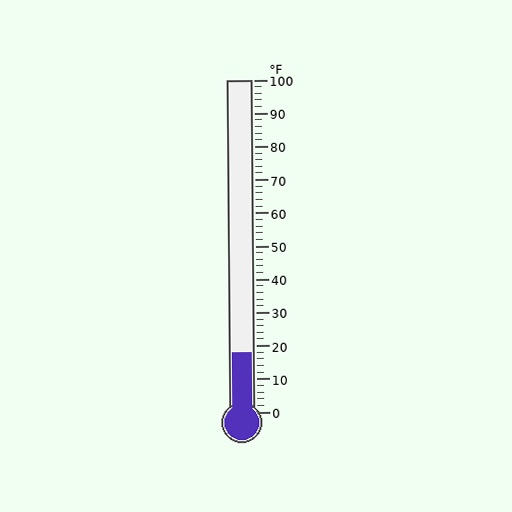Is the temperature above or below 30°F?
The temperature is below 30°F.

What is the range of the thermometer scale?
The thermometer scale ranges from 0°F to 100°F.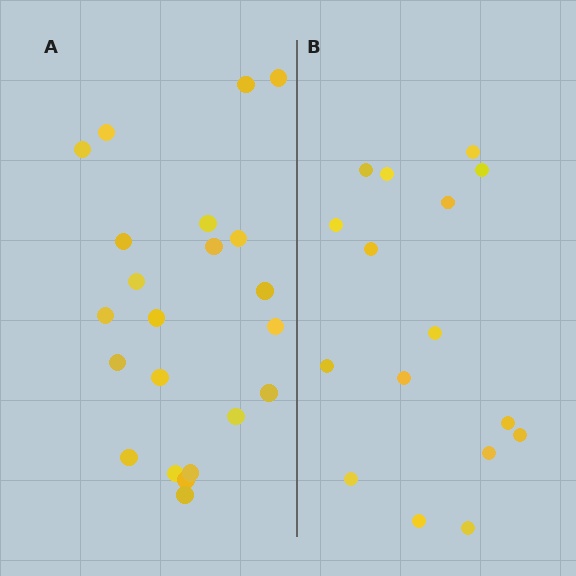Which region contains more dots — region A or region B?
Region A (the left region) has more dots.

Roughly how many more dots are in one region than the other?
Region A has about 6 more dots than region B.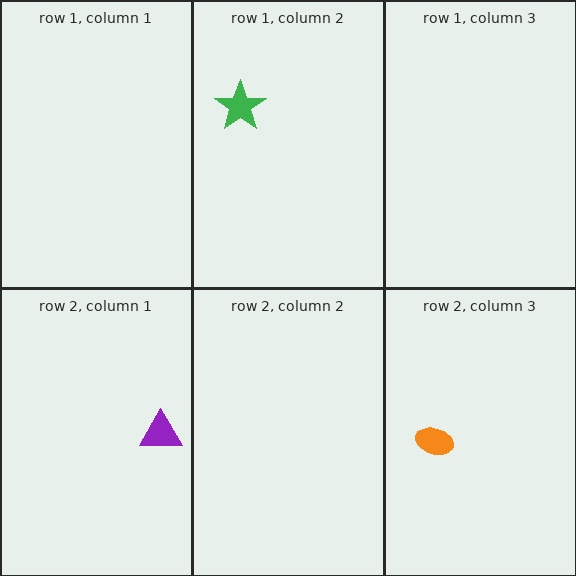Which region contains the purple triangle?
The row 2, column 1 region.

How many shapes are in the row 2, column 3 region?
1.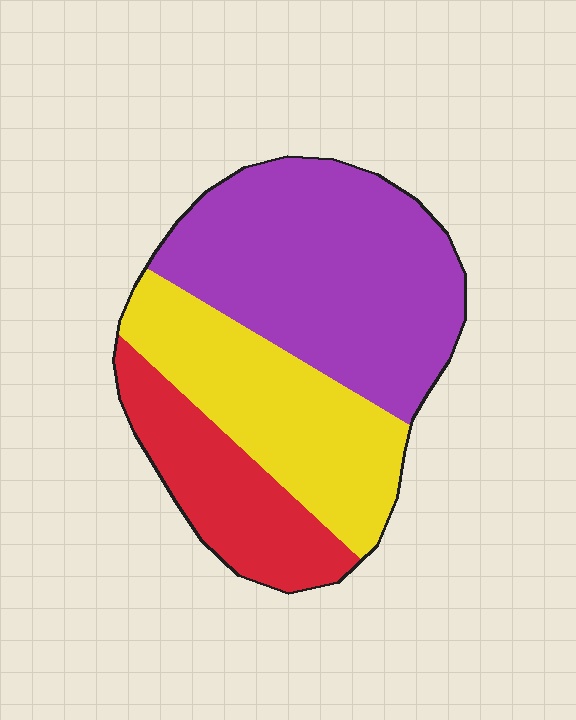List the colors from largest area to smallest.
From largest to smallest: purple, yellow, red.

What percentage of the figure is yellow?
Yellow covers 31% of the figure.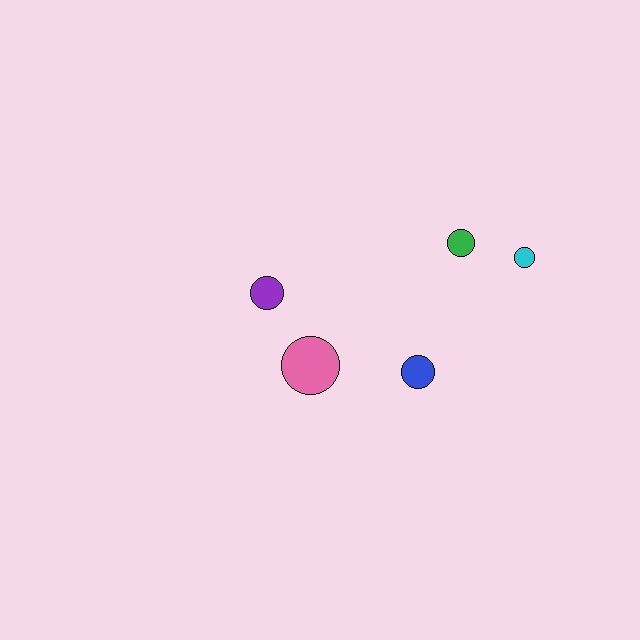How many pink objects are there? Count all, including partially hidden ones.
There is 1 pink object.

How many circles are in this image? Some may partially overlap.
There are 5 circles.